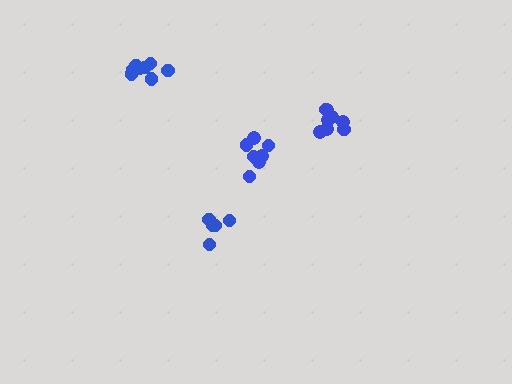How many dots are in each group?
Group 1: 9 dots, Group 2: 7 dots, Group 3: 8 dots, Group 4: 5 dots (29 total).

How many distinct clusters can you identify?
There are 4 distinct clusters.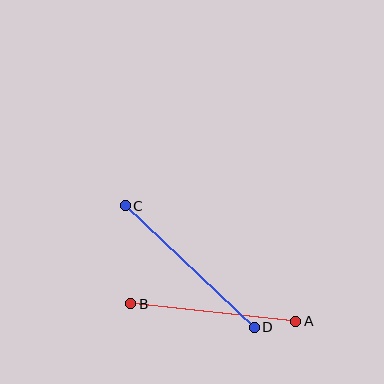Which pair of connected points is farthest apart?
Points C and D are farthest apart.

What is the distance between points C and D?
The distance is approximately 177 pixels.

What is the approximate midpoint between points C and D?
The midpoint is at approximately (190, 266) pixels.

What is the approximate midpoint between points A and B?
The midpoint is at approximately (213, 313) pixels.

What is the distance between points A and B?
The distance is approximately 166 pixels.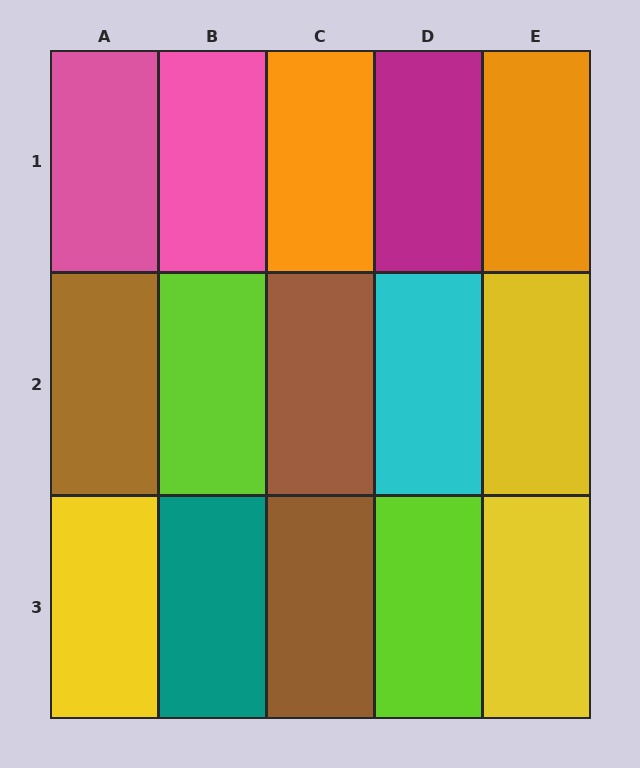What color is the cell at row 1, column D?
Magenta.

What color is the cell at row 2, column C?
Brown.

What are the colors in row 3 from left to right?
Yellow, teal, brown, lime, yellow.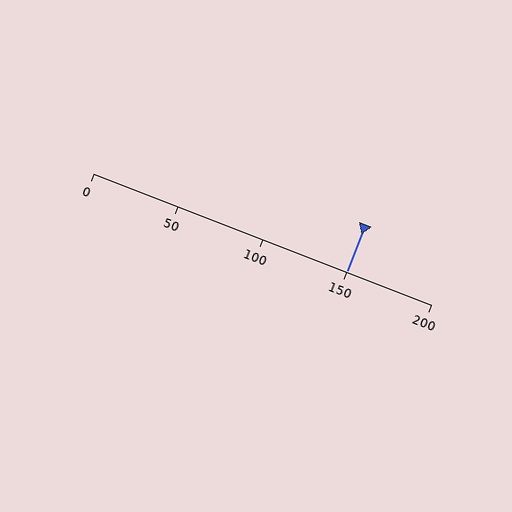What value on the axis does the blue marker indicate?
The marker indicates approximately 150.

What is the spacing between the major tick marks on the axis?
The major ticks are spaced 50 apart.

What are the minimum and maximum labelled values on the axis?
The axis runs from 0 to 200.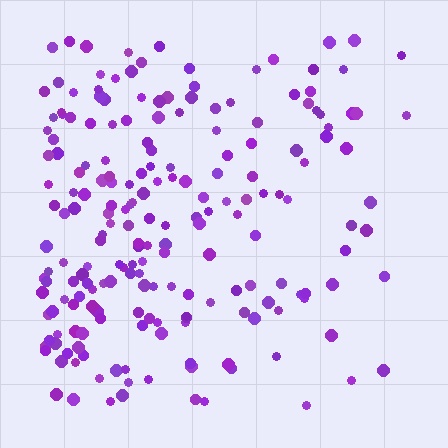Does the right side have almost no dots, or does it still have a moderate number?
Still a moderate number, just noticeably fewer than the left.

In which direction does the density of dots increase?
From right to left, with the left side densest.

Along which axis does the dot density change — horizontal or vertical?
Horizontal.